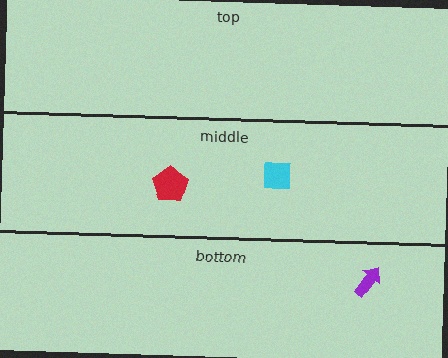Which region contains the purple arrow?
The bottom region.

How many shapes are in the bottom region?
1.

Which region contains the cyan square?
The middle region.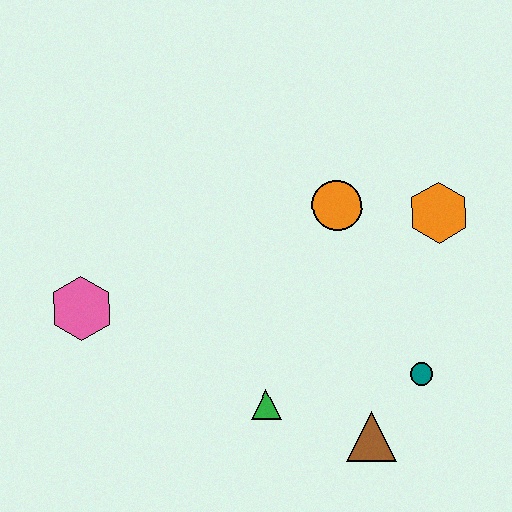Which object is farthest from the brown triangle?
The pink hexagon is farthest from the brown triangle.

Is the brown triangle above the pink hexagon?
No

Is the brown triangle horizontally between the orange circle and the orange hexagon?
Yes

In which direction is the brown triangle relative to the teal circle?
The brown triangle is below the teal circle.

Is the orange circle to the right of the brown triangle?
No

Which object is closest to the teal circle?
The brown triangle is closest to the teal circle.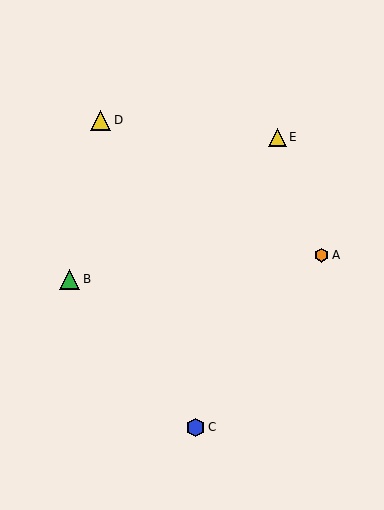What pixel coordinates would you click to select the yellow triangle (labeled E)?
Click at (277, 137) to select the yellow triangle E.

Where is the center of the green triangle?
The center of the green triangle is at (70, 280).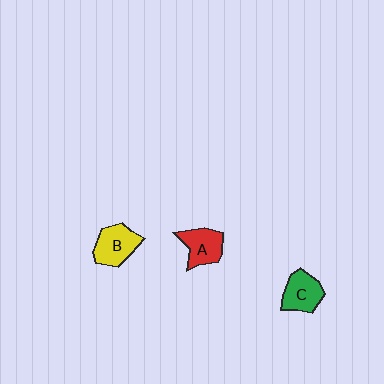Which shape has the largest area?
Shape B (yellow).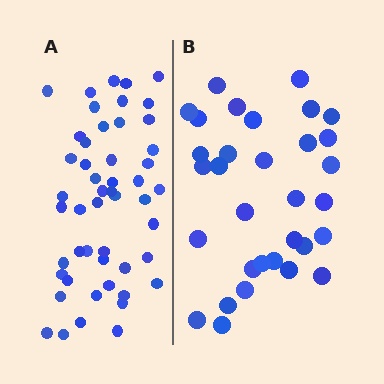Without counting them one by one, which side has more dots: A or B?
Region A (the left region) has more dots.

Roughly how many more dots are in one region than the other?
Region A has approximately 20 more dots than region B.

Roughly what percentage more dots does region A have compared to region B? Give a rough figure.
About 55% more.